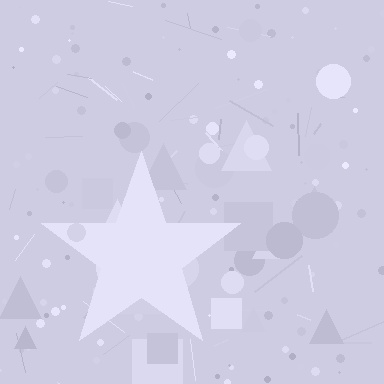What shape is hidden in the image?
A star is hidden in the image.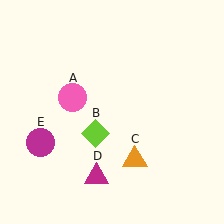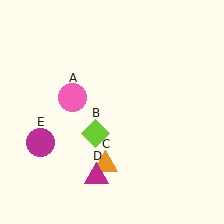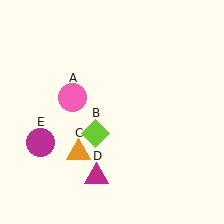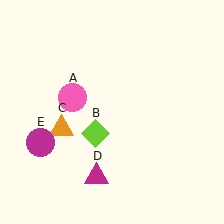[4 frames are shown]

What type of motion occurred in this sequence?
The orange triangle (object C) rotated clockwise around the center of the scene.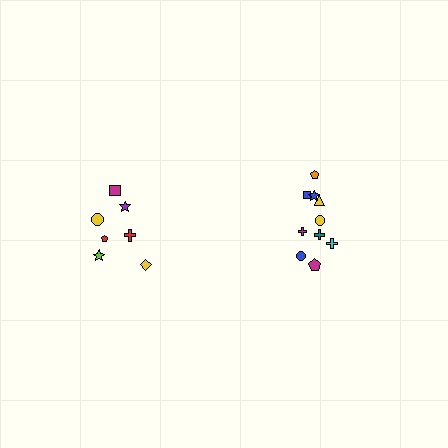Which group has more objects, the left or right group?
The right group.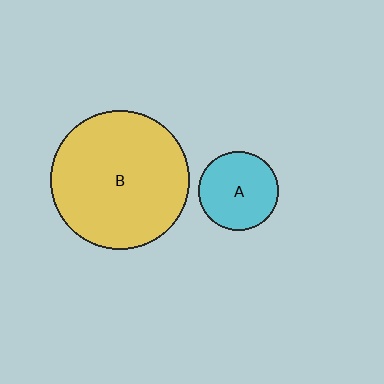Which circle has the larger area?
Circle B (yellow).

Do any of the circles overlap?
No, none of the circles overlap.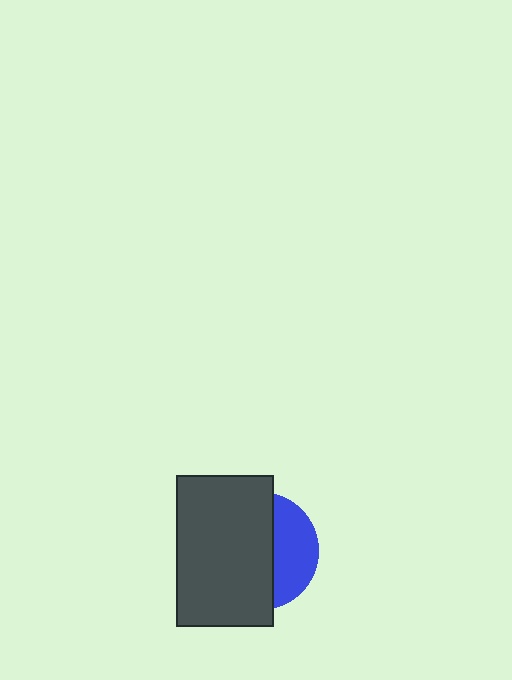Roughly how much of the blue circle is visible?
A small part of it is visible (roughly 36%).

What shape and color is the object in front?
The object in front is a dark gray rectangle.